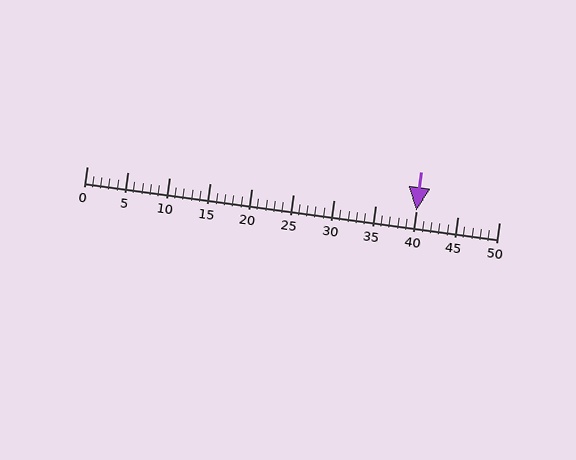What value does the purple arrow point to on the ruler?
The purple arrow points to approximately 40.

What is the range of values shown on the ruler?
The ruler shows values from 0 to 50.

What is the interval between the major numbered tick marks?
The major tick marks are spaced 5 units apart.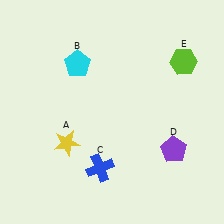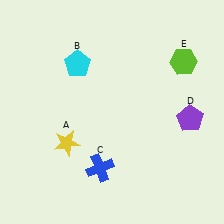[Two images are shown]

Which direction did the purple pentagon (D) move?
The purple pentagon (D) moved up.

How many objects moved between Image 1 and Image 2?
1 object moved between the two images.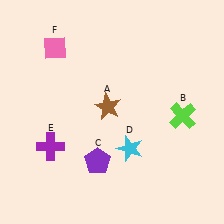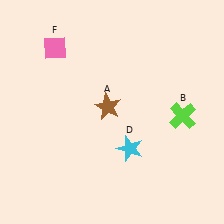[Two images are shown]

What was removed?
The purple cross (E), the purple pentagon (C) were removed in Image 2.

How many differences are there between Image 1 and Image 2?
There are 2 differences between the two images.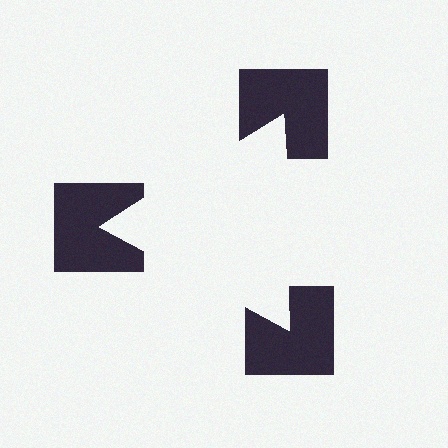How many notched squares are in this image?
There are 3 — one at each vertex of the illusory triangle.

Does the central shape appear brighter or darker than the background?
It typically appears slightly brighter than the background, even though no actual brightness change is drawn.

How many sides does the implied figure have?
3 sides.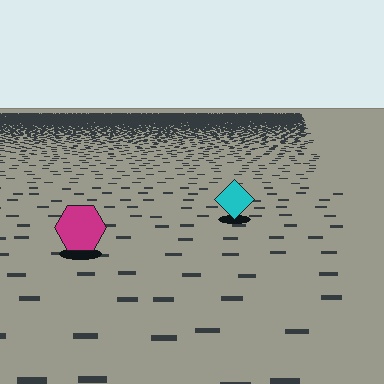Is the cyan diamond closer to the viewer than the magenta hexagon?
No. The magenta hexagon is closer — you can tell from the texture gradient: the ground texture is coarser near it.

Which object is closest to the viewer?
The magenta hexagon is closest. The texture marks near it are larger and more spread out.